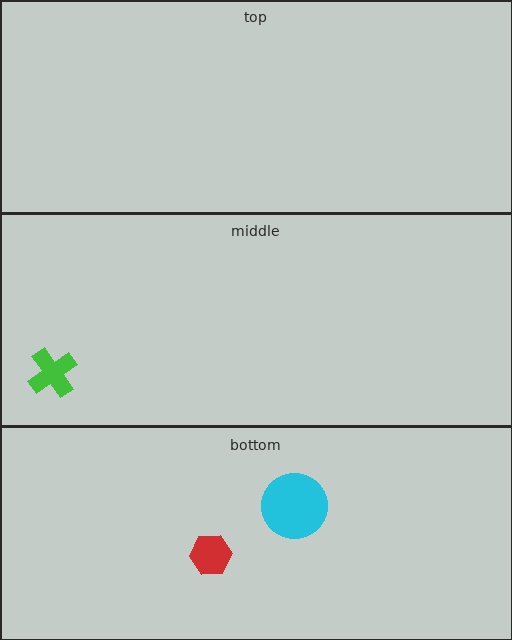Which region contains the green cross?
The middle region.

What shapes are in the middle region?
The green cross.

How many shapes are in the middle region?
1.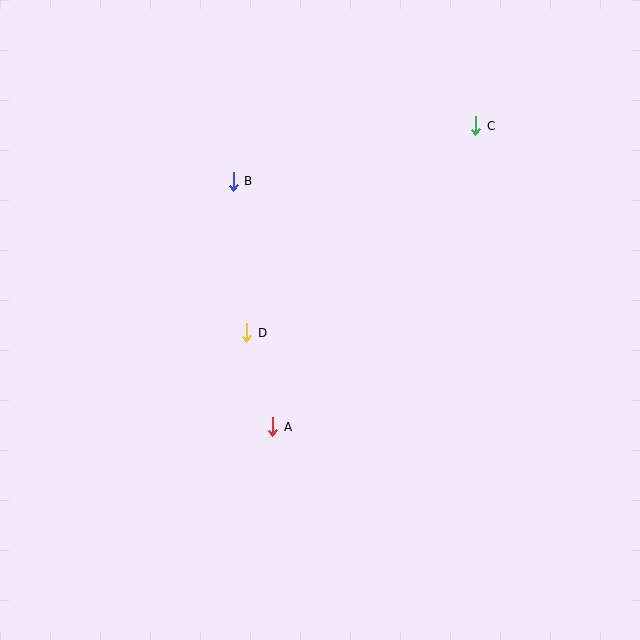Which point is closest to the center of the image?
Point D at (247, 333) is closest to the center.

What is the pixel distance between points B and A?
The distance between B and A is 249 pixels.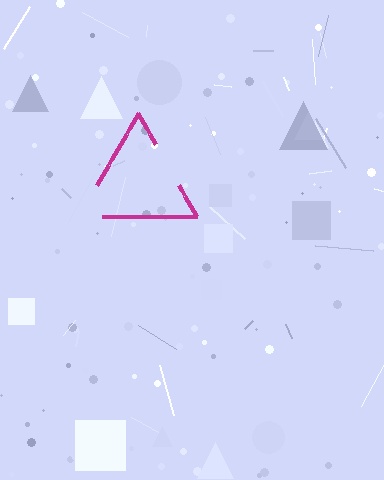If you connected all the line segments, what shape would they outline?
They would outline a triangle.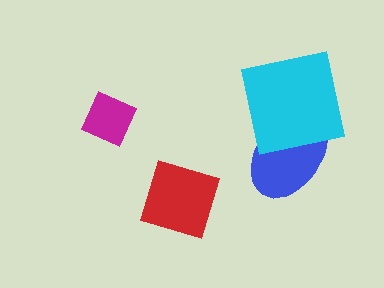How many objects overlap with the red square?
0 objects overlap with the red square.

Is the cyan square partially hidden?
No, no other shape covers it.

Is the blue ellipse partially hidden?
Yes, it is partially covered by another shape.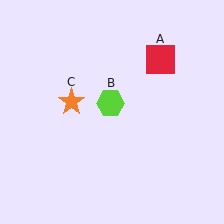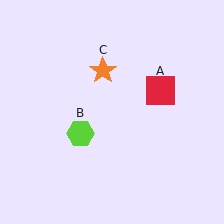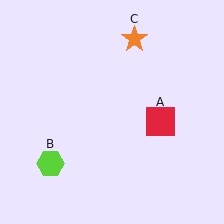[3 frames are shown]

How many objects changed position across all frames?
3 objects changed position: red square (object A), lime hexagon (object B), orange star (object C).